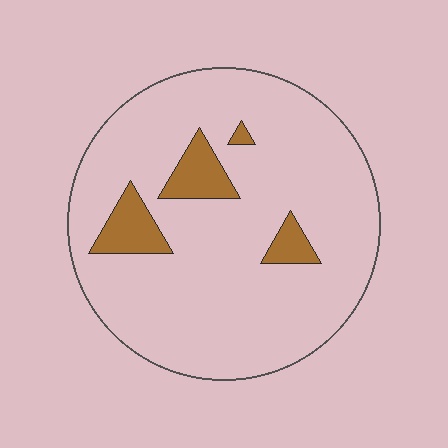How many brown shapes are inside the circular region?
4.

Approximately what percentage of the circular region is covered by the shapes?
Approximately 10%.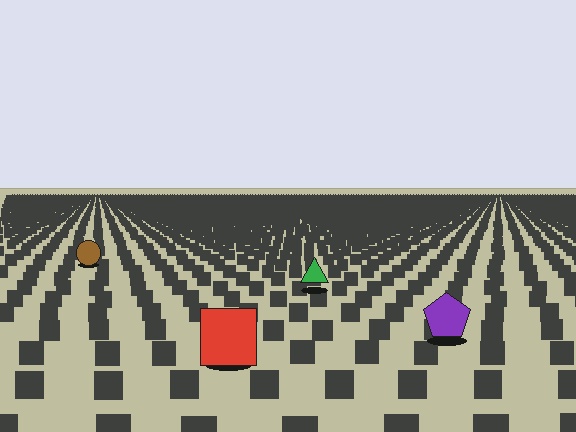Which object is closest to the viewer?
The red square is closest. The texture marks near it are larger and more spread out.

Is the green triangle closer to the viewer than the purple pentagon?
No. The purple pentagon is closer — you can tell from the texture gradient: the ground texture is coarser near it.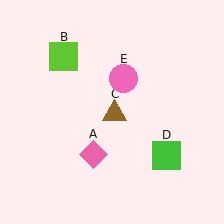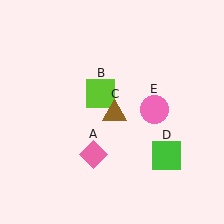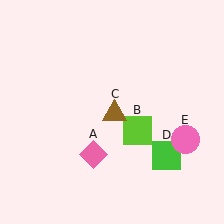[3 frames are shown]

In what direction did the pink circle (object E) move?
The pink circle (object E) moved down and to the right.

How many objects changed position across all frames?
2 objects changed position: lime square (object B), pink circle (object E).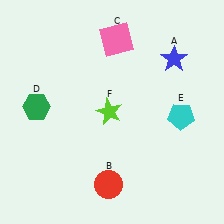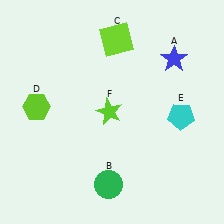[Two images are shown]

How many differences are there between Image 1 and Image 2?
There are 3 differences between the two images.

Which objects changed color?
B changed from red to green. C changed from pink to lime. D changed from green to lime.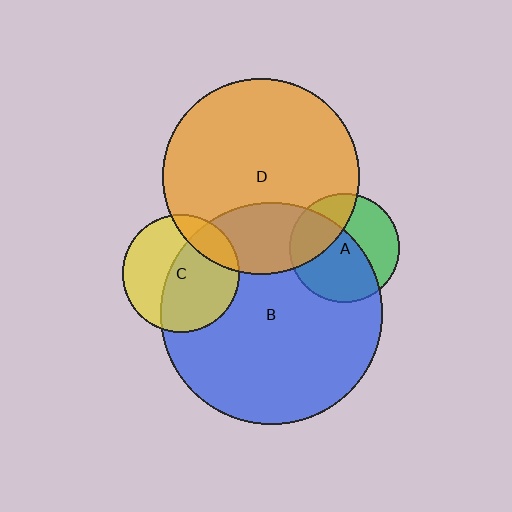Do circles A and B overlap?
Yes.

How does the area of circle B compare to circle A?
Approximately 4.1 times.